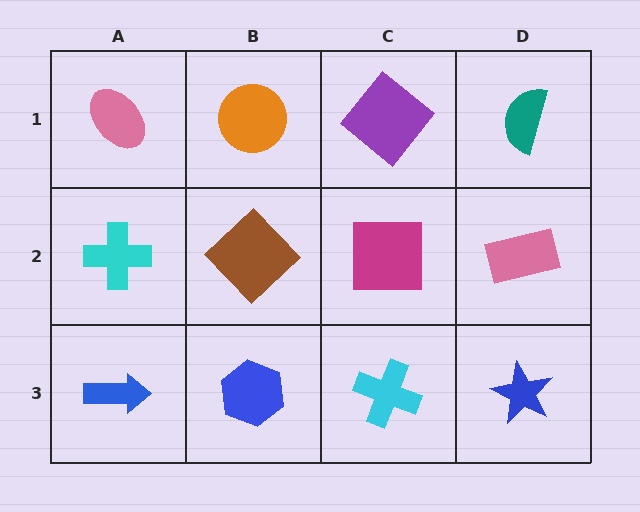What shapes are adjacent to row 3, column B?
A brown diamond (row 2, column B), a blue arrow (row 3, column A), a cyan cross (row 3, column C).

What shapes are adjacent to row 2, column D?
A teal semicircle (row 1, column D), a blue star (row 3, column D), a magenta square (row 2, column C).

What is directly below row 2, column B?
A blue hexagon.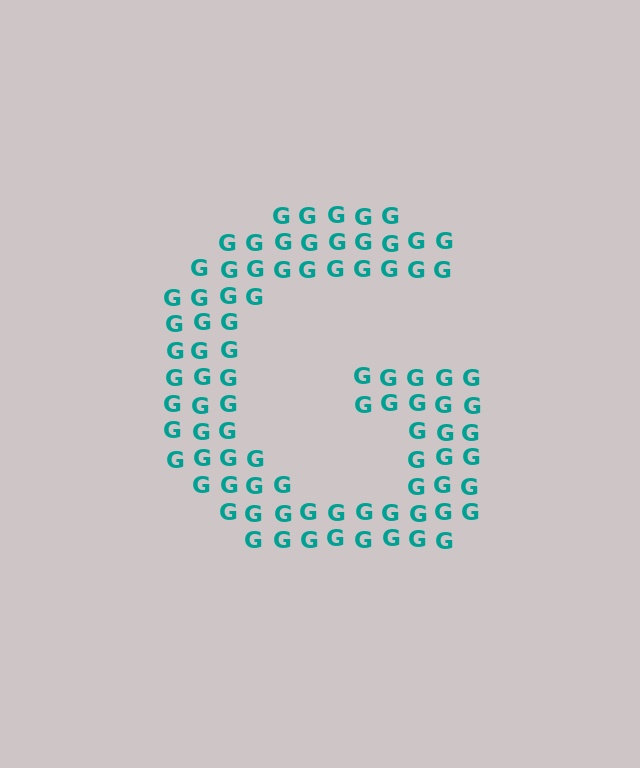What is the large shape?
The large shape is the letter G.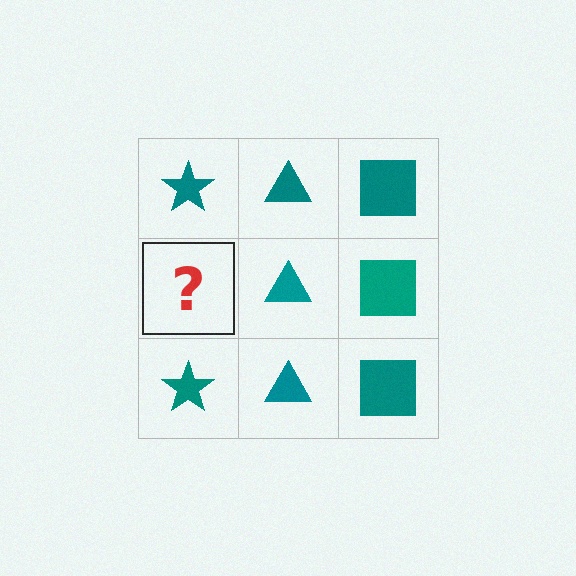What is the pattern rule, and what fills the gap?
The rule is that each column has a consistent shape. The gap should be filled with a teal star.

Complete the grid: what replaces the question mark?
The question mark should be replaced with a teal star.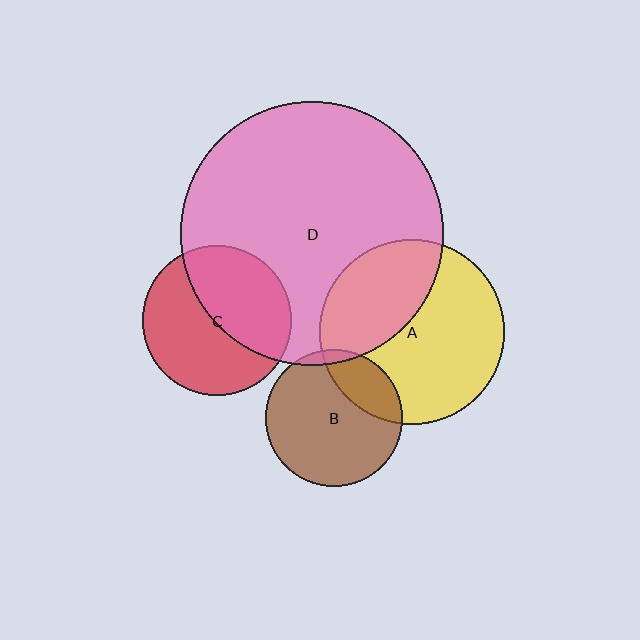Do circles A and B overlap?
Yes.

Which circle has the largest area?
Circle D (pink).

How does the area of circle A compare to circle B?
Approximately 1.8 times.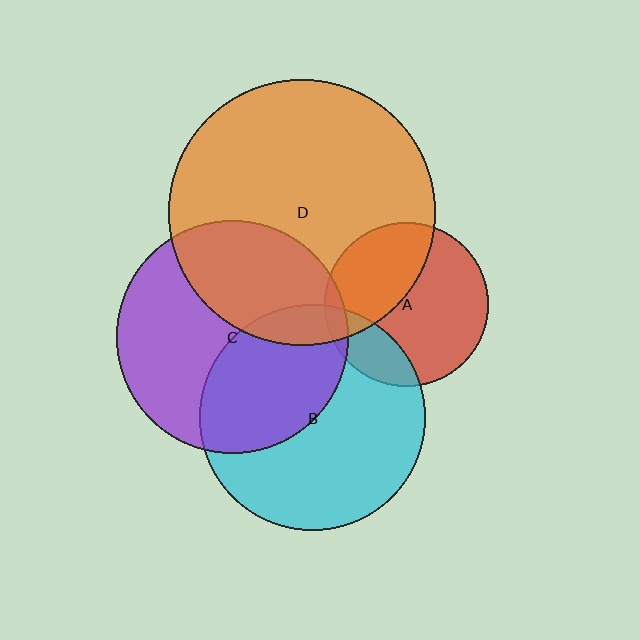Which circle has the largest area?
Circle D (orange).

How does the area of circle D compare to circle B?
Approximately 1.4 times.